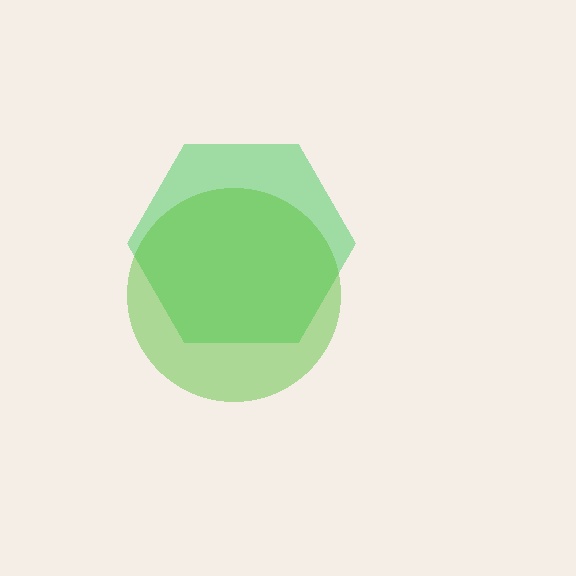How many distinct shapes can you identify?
There are 2 distinct shapes: a green hexagon, a lime circle.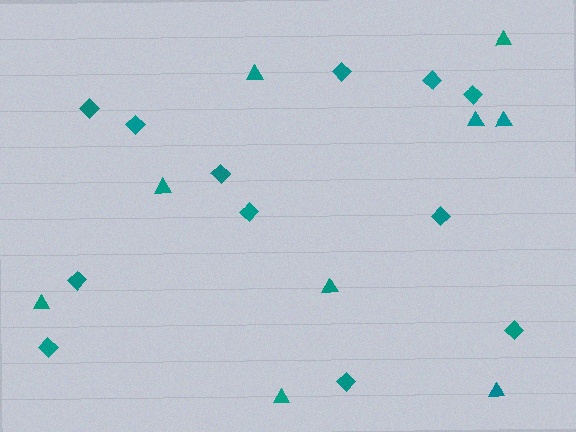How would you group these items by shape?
There are 2 groups: one group of triangles (9) and one group of diamonds (12).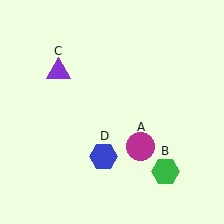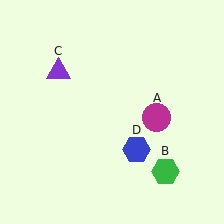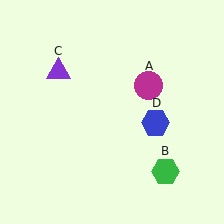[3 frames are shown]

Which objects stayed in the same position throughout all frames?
Green hexagon (object B) and purple triangle (object C) remained stationary.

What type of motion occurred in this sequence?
The magenta circle (object A), blue hexagon (object D) rotated counterclockwise around the center of the scene.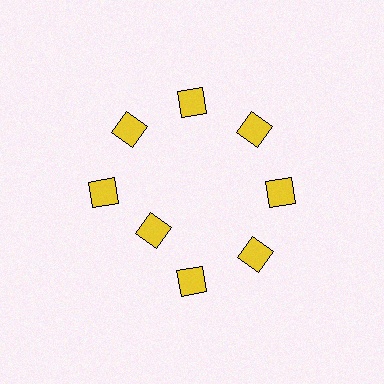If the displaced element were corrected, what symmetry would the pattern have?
It would have 8-fold rotational symmetry — the pattern would map onto itself every 45 degrees.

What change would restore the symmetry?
The symmetry would be restored by moving it outward, back onto the ring so that all 8 diamonds sit at equal angles and equal distance from the center.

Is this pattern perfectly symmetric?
No. The 8 yellow diamonds are arranged in a ring, but one element near the 8 o'clock position is pulled inward toward the center, breaking the 8-fold rotational symmetry.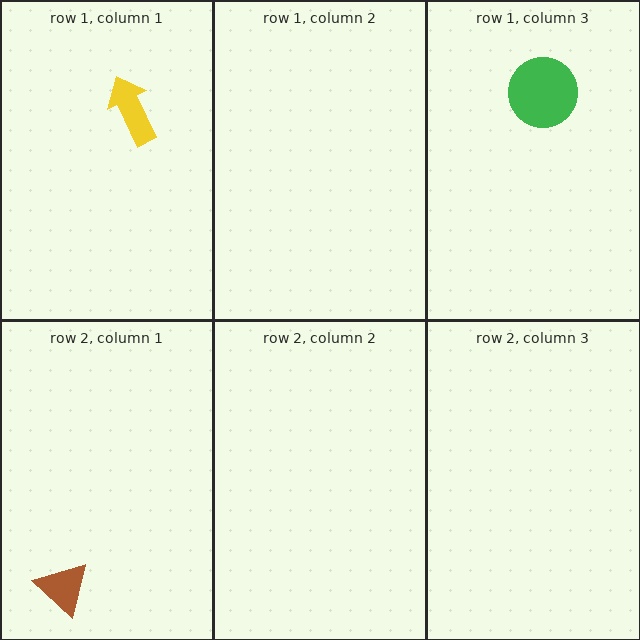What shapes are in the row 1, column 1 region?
The yellow arrow.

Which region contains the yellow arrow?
The row 1, column 1 region.